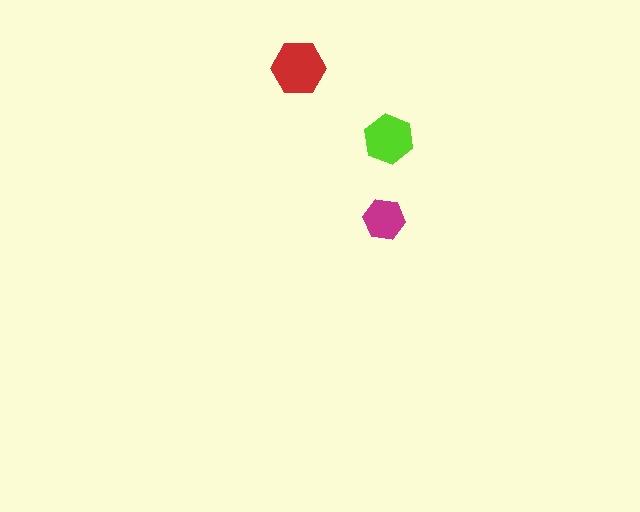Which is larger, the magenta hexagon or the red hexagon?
The red one.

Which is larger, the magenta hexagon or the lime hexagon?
The lime one.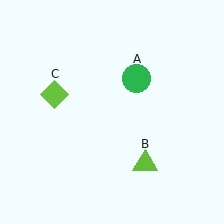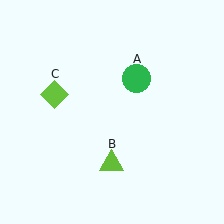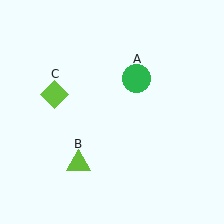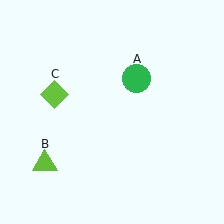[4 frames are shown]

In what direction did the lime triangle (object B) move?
The lime triangle (object B) moved left.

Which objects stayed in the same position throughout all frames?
Green circle (object A) and lime diamond (object C) remained stationary.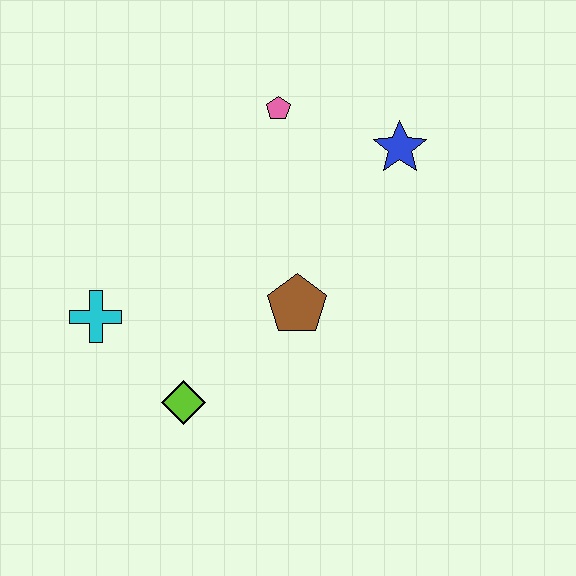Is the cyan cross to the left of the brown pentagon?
Yes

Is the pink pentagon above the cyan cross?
Yes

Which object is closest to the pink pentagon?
The blue star is closest to the pink pentagon.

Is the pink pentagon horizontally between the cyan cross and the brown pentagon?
Yes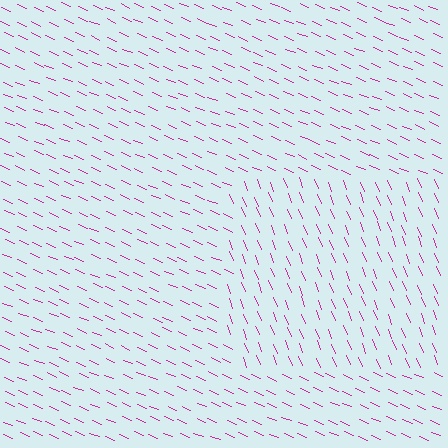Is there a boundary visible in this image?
Yes, there is a texture boundary formed by a change in line orientation.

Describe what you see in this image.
The image is filled with small magenta line segments. A rectangle region in the image has lines oriented differently from the surrounding lines, creating a visible texture boundary.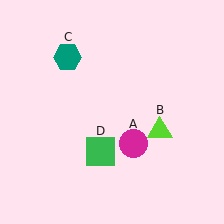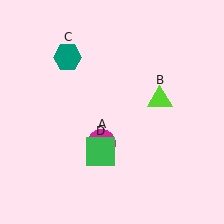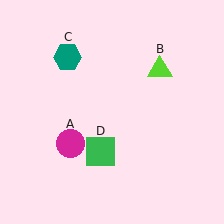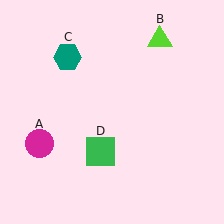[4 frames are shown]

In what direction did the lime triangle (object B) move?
The lime triangle (object B) moved up.